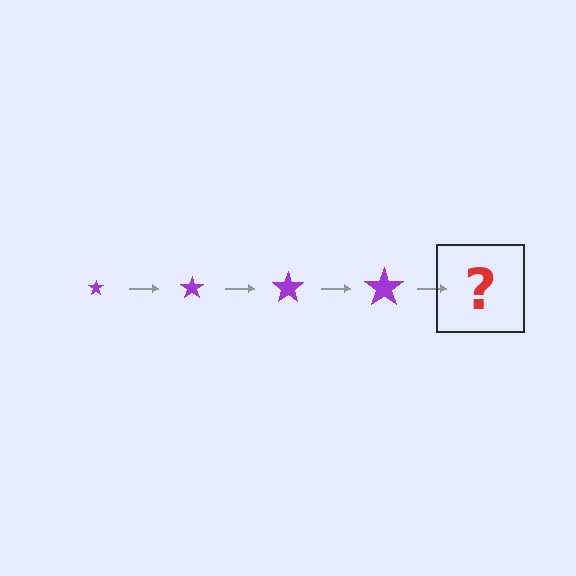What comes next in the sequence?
The next element should be a purple star, larger than the previous one.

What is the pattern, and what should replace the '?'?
The pattern is that the star gets progressively larger each step. The '?' should be a purple star, larger than the previous one.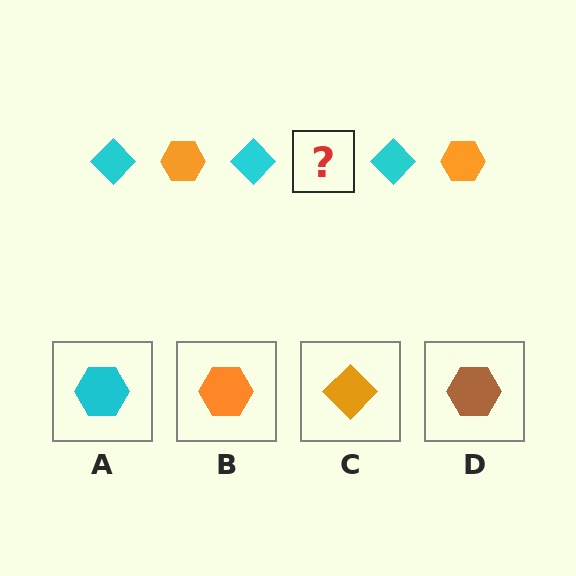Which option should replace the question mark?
Option B.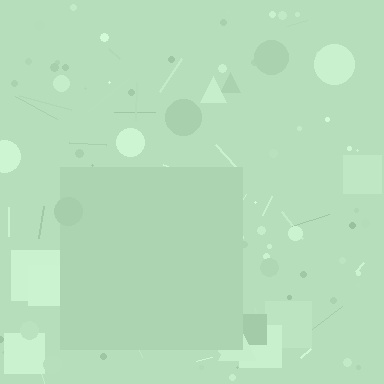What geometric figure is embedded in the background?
A square is embedded in the background.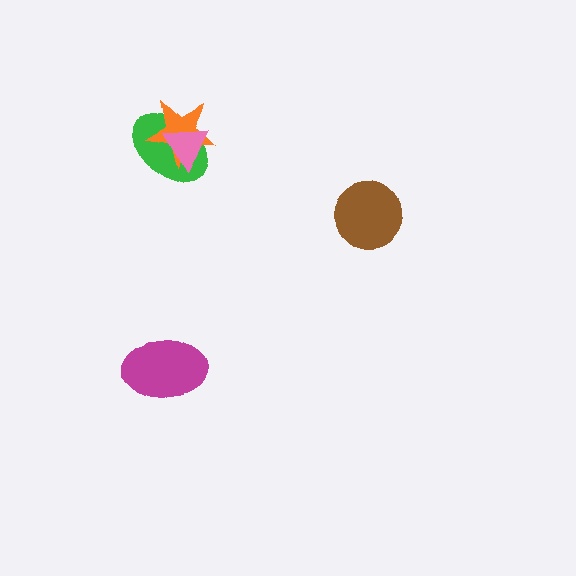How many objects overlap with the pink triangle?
2 objects overlap with the pink triangle.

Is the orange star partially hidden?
Yes, it is partially covered by another shape.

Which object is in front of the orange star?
The pink triangle is in front of the orange star.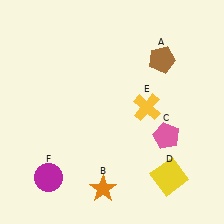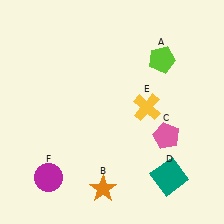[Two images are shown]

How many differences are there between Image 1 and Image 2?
There are 2 differences between the two images.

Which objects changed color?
A changed from brown to lime. D changed from yellow to teal.